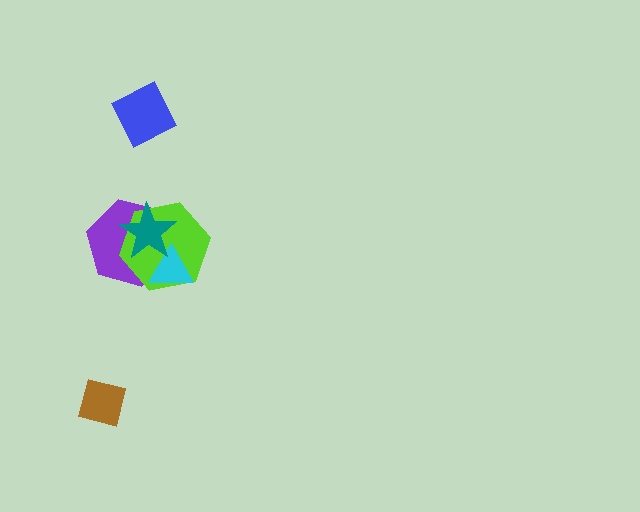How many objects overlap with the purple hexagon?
3 objects overlap with the purple hexagon.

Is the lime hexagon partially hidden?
Yes, it is partially covered by another shape.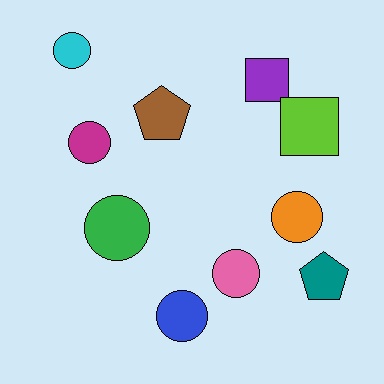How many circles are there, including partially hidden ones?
There are 6 circles.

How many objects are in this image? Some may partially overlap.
There are 10 objects.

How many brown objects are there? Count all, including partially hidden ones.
There is 1 brown object.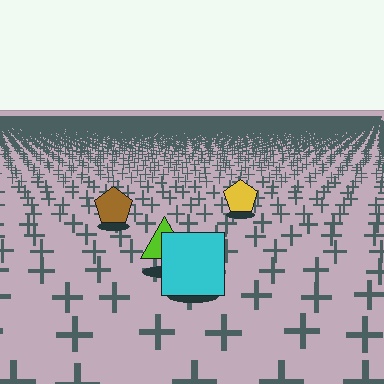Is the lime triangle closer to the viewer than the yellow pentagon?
Yes. The lime triangle is closer — you can tell from the texture gradient: the ground texture is coarser near it.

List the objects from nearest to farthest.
From nearest to farthest: the cyan square, the lime triangle, the brown pentagon, the yellow pentagon.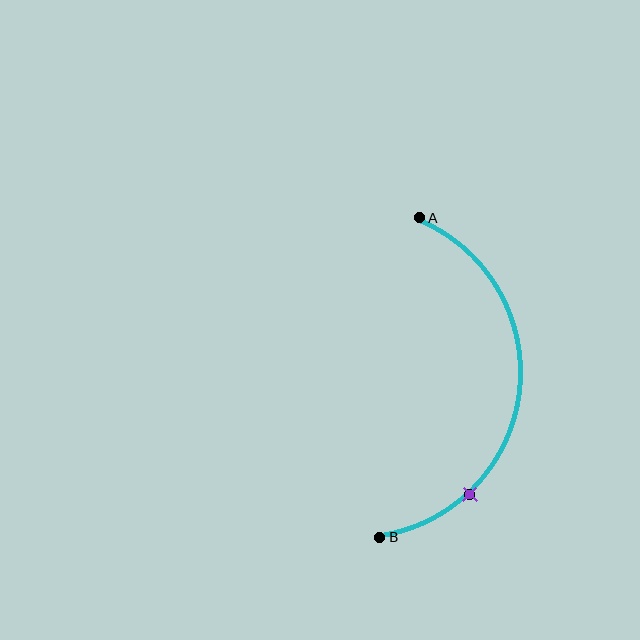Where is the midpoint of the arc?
The arc midpoint is the point on the curve farthest from the straight line joining A and B. It sits to the right of that line.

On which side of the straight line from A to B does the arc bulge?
The arc bulges to the right of the straight line connecting A and B.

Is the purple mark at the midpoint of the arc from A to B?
No. The purple mark lies on the arc but is closer to endpoint B. The arc midpoint would be at the point on the curve equidistant along the arc from both A and B.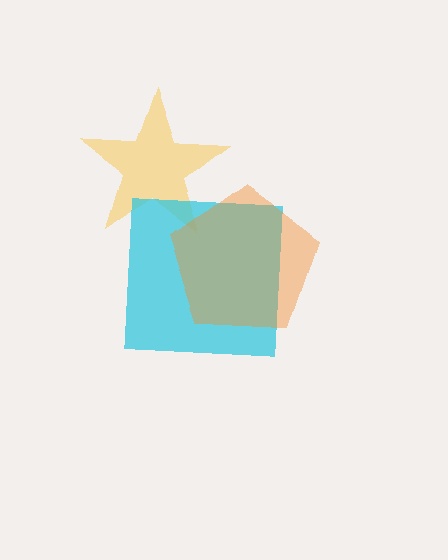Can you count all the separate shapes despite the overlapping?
Yes, there are 3 separate shapes.